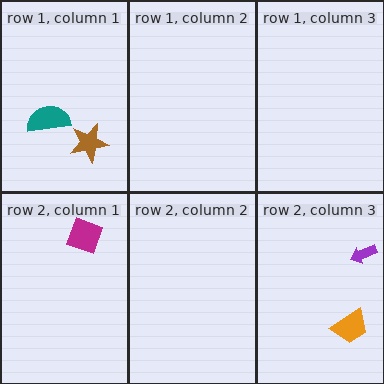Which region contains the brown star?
The row 1, column 1 region.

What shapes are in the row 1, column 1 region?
The brown star, the teal semicircle.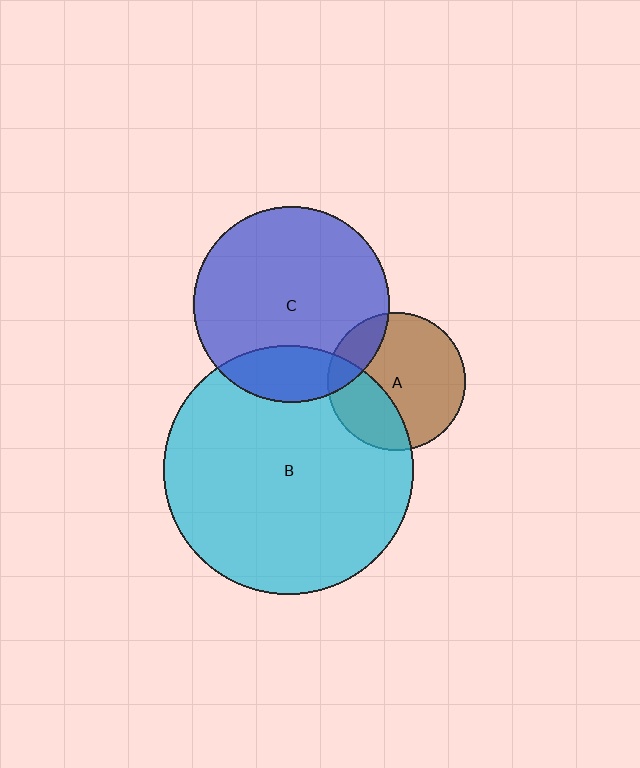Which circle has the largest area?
Circle B (cyan).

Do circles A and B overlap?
Yes.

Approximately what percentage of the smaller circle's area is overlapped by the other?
Approximately 30%.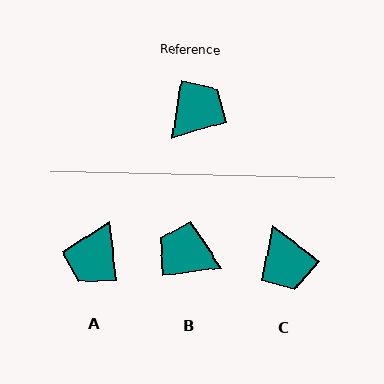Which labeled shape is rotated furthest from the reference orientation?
A, about 164 degrees away.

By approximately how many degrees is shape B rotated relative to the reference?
Approximately 106 degrees counter-clockwise.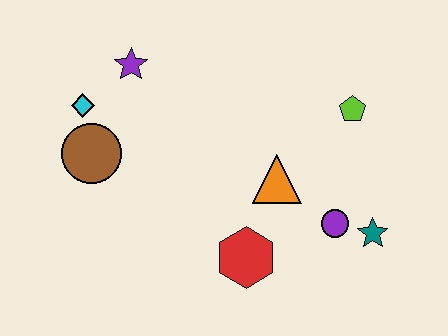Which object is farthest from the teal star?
The cyan diamond is farthest from the teal star.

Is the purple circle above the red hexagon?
Yes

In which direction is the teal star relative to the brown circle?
The teal star is to the right of the brown circle.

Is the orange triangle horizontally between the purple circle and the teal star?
No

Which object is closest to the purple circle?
The teal star is closest to the purple circle.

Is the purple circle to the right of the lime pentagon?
No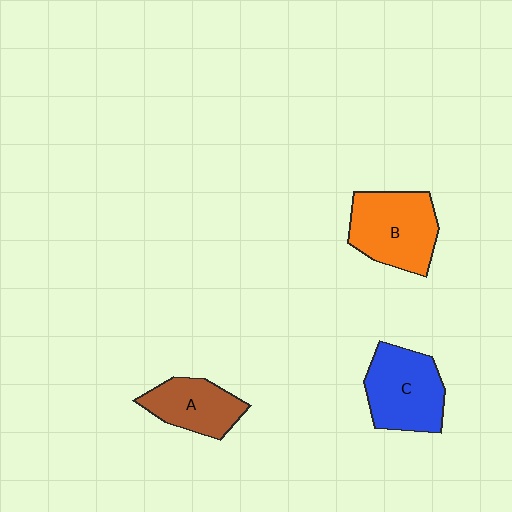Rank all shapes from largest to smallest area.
From largest to smallest: B (orange), C (blue), A (brown).